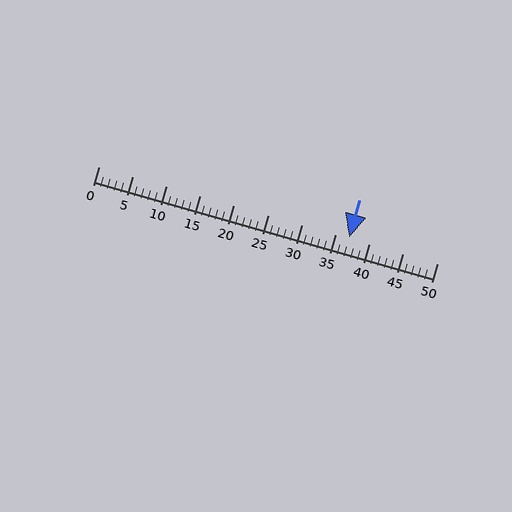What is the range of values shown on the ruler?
The ruler shows values from 0 to 50.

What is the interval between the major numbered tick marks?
The major tick marks are spaced 5 units apart.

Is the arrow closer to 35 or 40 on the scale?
The arrow is closer to 35.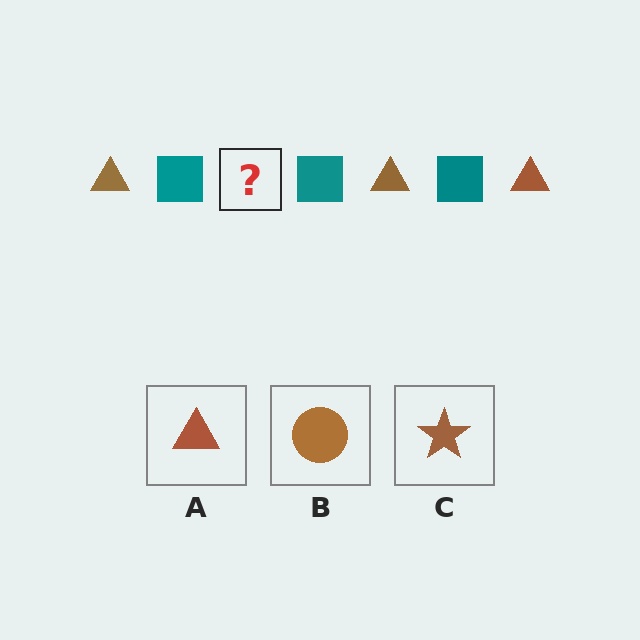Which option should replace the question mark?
Option A.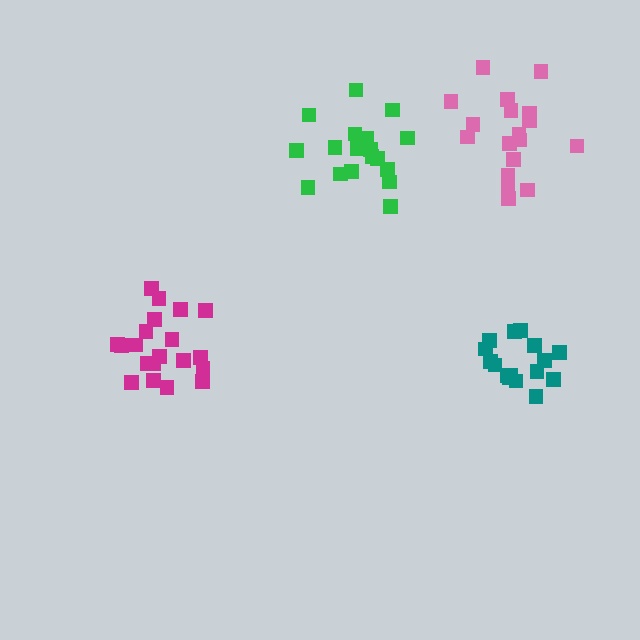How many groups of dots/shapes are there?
There are 4 groups.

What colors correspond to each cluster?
The clusters are colored: green, teal, magenta, pink.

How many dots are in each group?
Group 1: 18 dots, Group 2: 16 dots, Group 3: 20 dots, Group 4: 18 dots (72 total).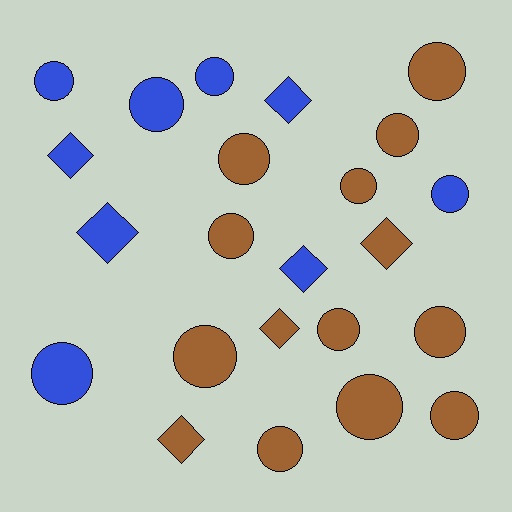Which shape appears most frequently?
Circle, with 16 objects.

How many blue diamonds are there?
There are 4 blue diamonds.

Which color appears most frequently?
Brown, with 14 objects.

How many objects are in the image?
There are 23 objects.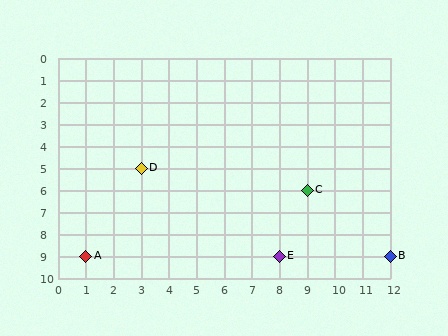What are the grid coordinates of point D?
Point D is at grid coordinates (3, 5).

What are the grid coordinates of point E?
Point E is at grid coordinates (8, 9).